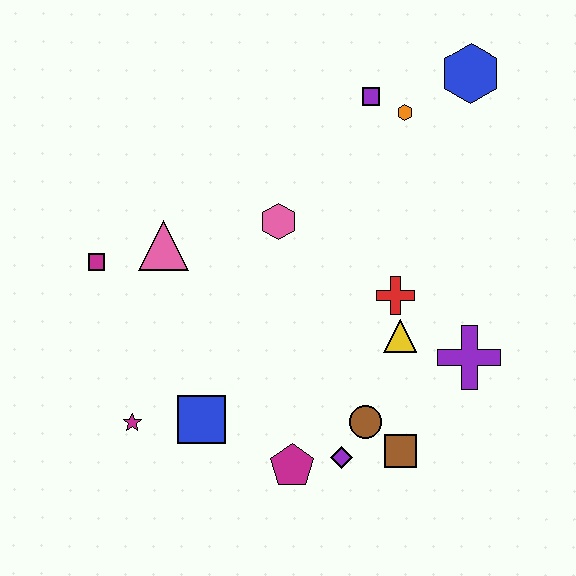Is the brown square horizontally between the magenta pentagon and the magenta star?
No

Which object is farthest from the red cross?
The magenta square is farthest from the red cross.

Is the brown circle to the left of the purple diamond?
No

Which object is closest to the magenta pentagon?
The purple diamond is closest to the magenta pentagon.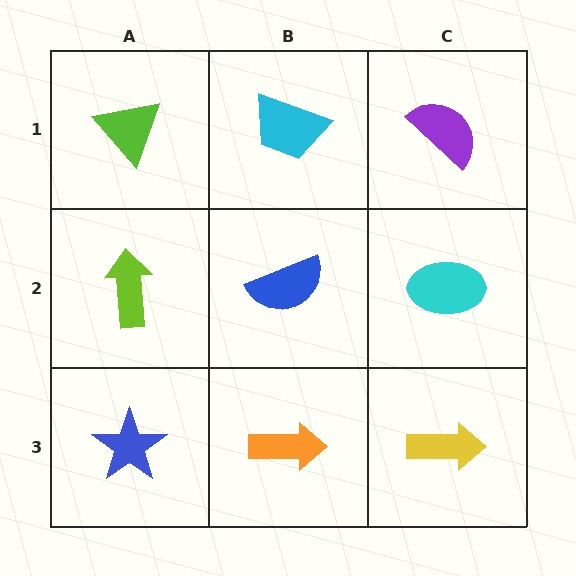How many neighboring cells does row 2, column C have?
3.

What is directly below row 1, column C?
A cyan ellipse.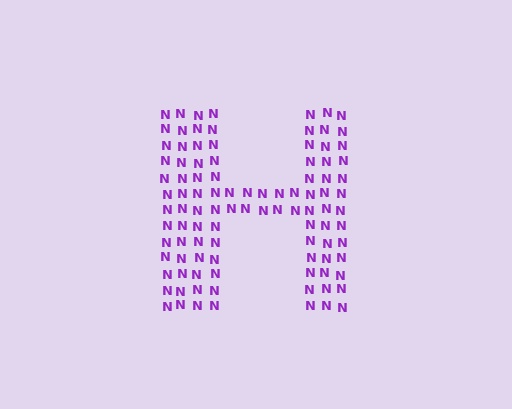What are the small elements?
The small elements are letter N's.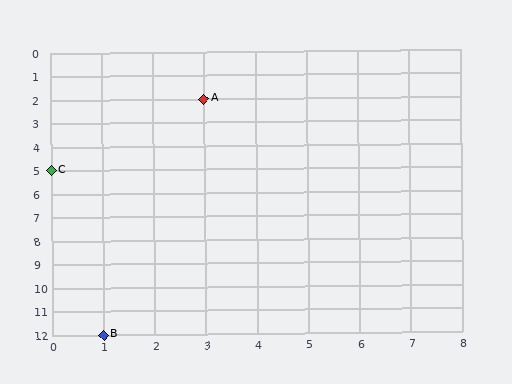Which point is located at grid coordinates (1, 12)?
Point B is at (1, 12).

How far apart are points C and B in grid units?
Points C and B are 1 column and 7 rows apart (about 7.1 grid units diagonally).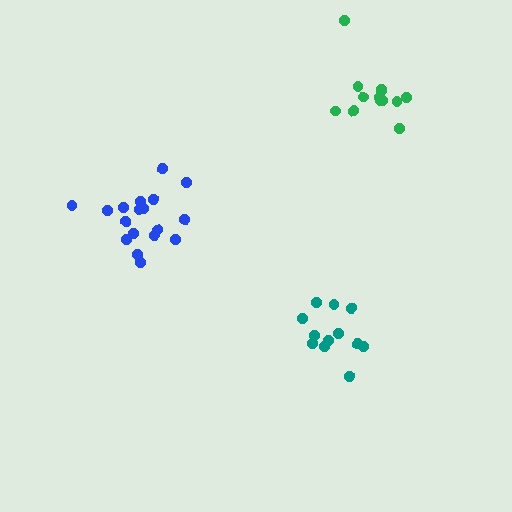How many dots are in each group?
Group 1: 12 dots, Group 2: 18 dots, Group 3: 13 dots (43 total).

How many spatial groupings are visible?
There are 3 spatial groupings.